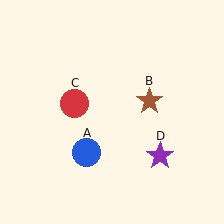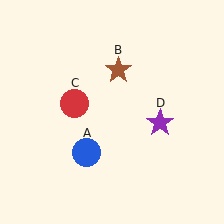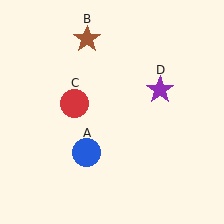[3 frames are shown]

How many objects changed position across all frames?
2 objects changed position: brown star (object B), purple star (object D).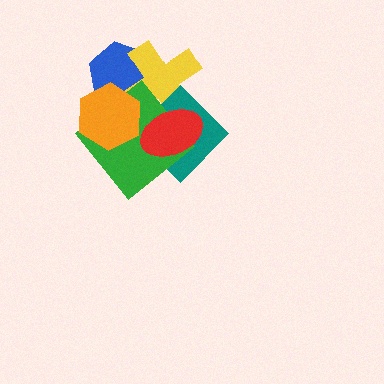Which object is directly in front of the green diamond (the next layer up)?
The orange hexagon is directly in front of the green diamond.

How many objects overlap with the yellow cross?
5 objects overlap with the yellow cross.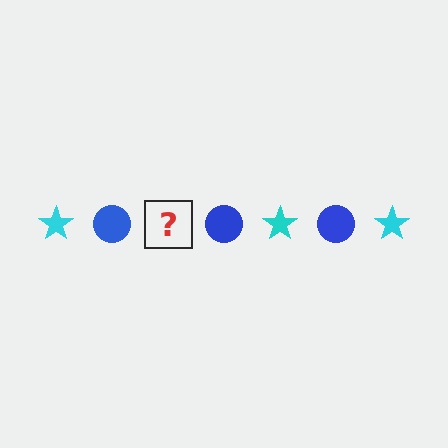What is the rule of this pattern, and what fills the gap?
The rule is that the pattern alternates between cyan star and blue circle. The gap should be filled with a cyan star.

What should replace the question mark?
The question mark should be replaced with a cyan star.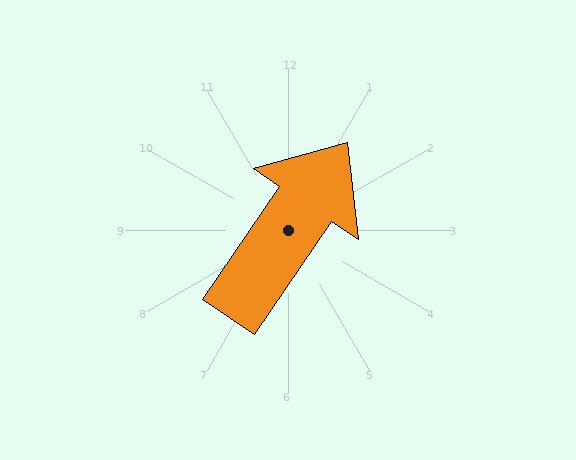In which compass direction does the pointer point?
Northeast.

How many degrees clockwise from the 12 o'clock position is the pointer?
Approximately 34 degrees.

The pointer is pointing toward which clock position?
Roughly 1 o'clock.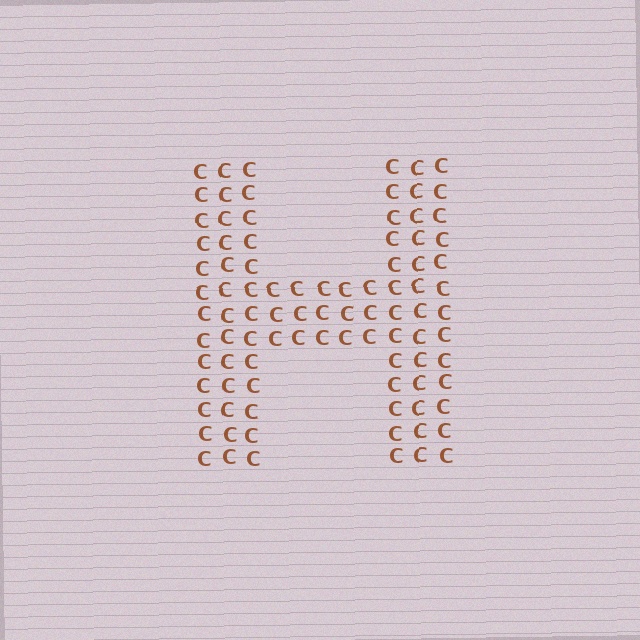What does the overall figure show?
The overall figure shows the letter H.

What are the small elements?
The small elements are letter C's.